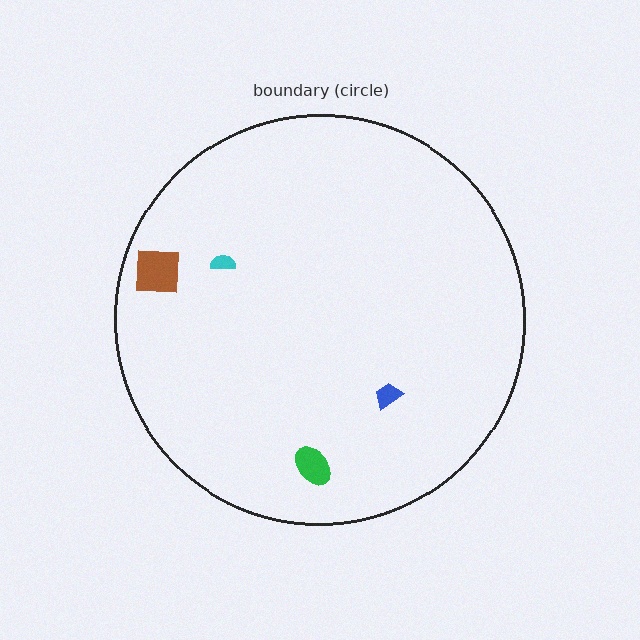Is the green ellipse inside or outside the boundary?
Inside.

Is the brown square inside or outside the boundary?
Inside.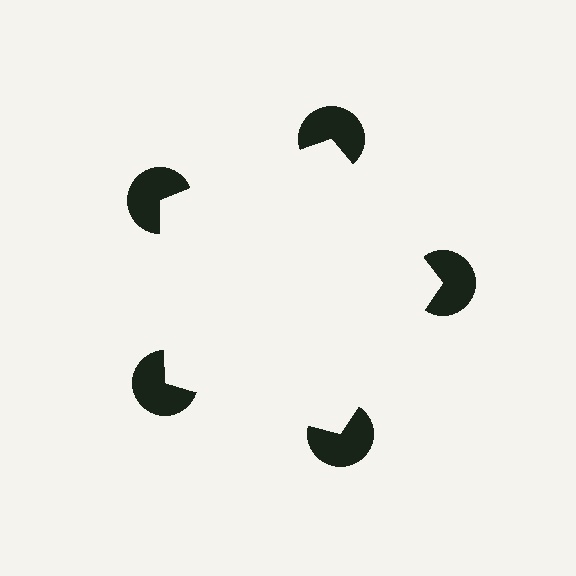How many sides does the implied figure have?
5 sides.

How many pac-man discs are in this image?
There are 5 — one at each vertex of the illusory pentagon.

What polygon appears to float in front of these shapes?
An illusory pentagon — its edges are inferred from the aligned wedge cuts in the pac-man discs, not physically drawn.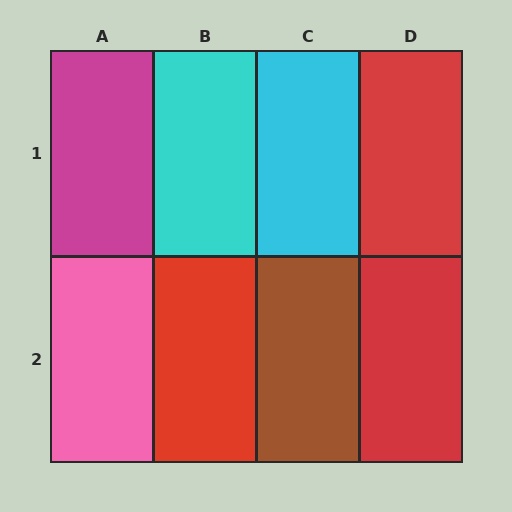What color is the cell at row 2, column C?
Brown.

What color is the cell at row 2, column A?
Pink.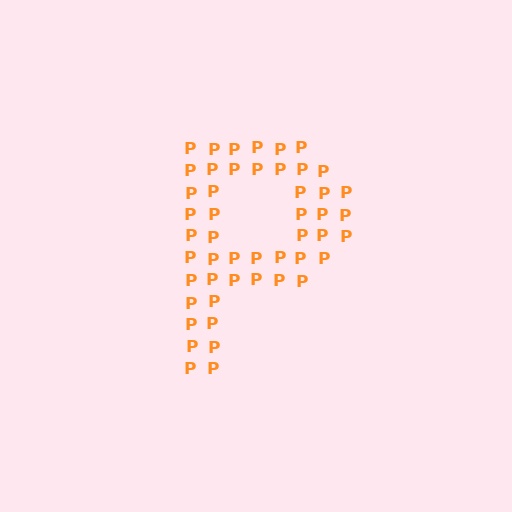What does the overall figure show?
The overall figure shows the letter P.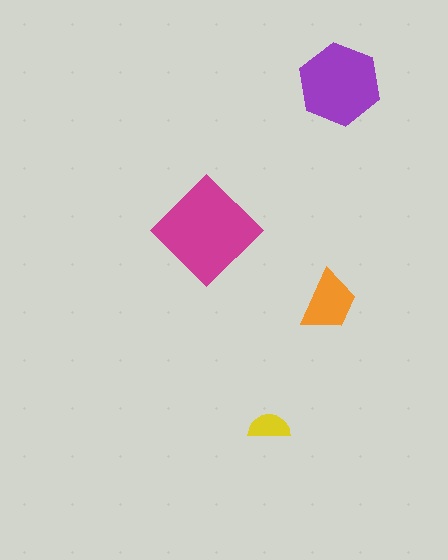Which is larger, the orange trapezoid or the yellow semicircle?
The orange trapezoid.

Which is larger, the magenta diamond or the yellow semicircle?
The magenta diamond.